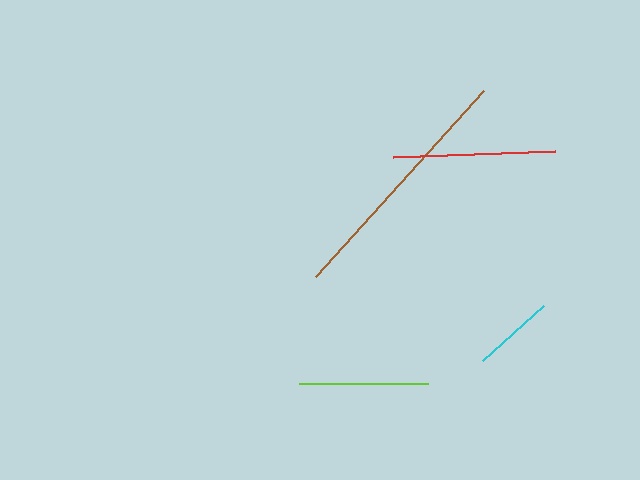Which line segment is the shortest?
The cyan line is the shortest at approximately 82 pixels.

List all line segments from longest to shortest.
From longest to shortest: brown, red, lime, cyan.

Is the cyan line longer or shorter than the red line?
The red line is longer than the cyan line.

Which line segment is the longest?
The brown line is the longest at approximately 251 pixels.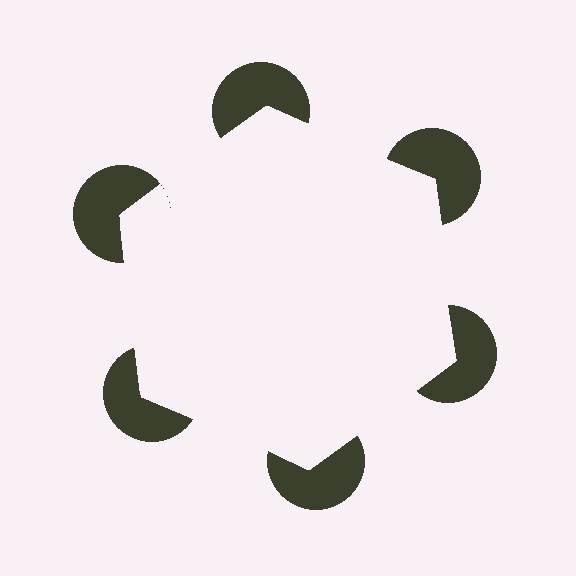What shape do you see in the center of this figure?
An illusory hexagon — its edges are inferred from the aligned wedge cuts in the pac-man discs, not physically drawn.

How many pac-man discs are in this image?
There are 6 — one at each vertex of the illusory hexagon.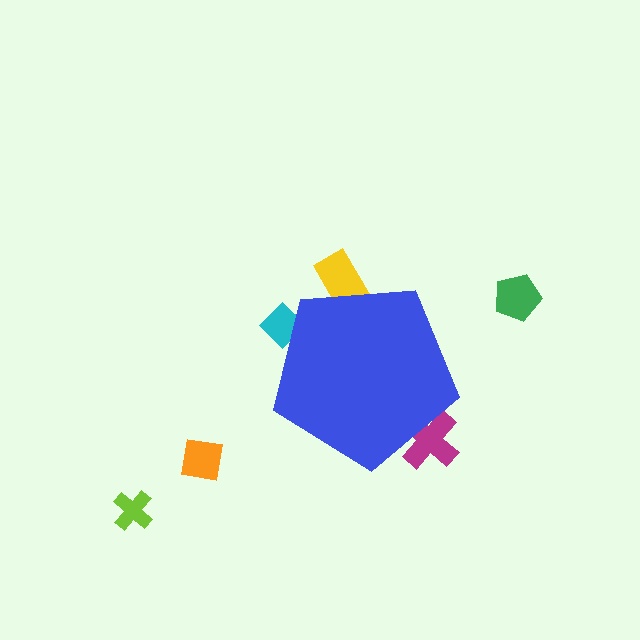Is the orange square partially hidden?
No, the orange square is fully visible.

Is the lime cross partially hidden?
No, the lime cross is fully visible.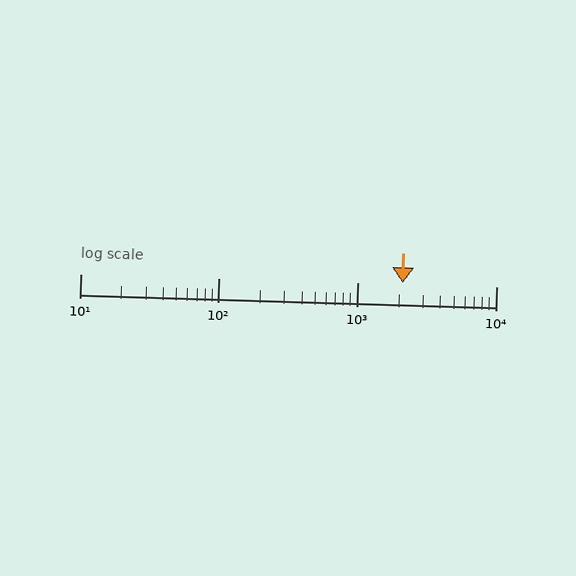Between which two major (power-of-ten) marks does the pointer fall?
The pointer is between 1000 and 10000.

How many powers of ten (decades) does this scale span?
The scale spans 3 decades, from 10 to 10000.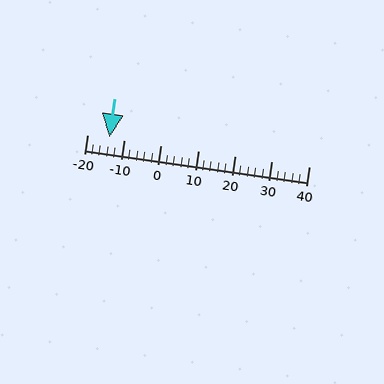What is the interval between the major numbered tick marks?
The major tick marks are spaced 10 units apart.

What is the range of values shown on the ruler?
The ruler shows values from -20 to 40.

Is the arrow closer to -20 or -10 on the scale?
The arrow is closer to -10.